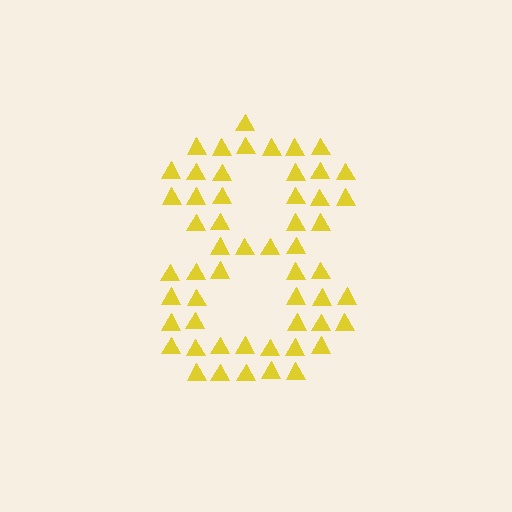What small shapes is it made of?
It is made of small triangles.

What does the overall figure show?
The overall figure shows the digit 8.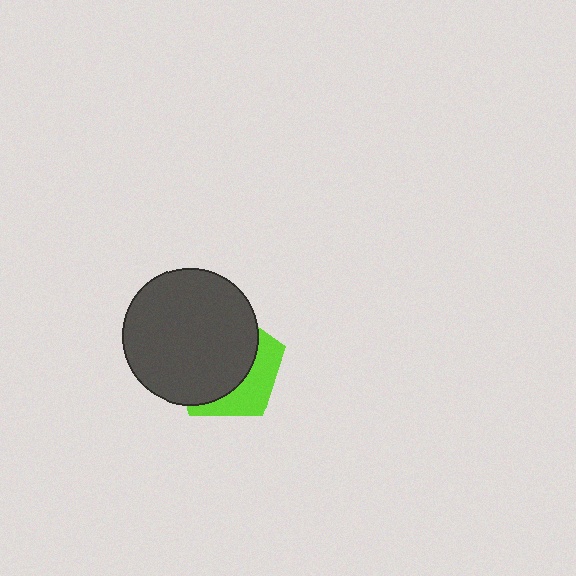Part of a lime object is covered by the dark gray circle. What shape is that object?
It is a pentagon.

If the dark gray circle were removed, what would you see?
You would see the complete lime pentagon.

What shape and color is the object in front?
The object in front is a dark gray circle.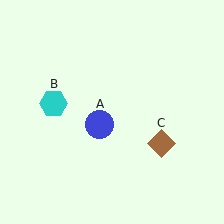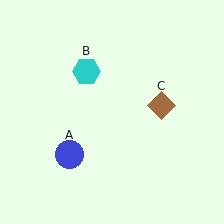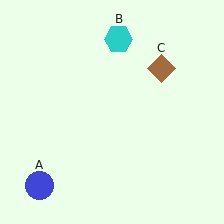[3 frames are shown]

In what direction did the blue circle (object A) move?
The blue circle (object A) moved down and to the left.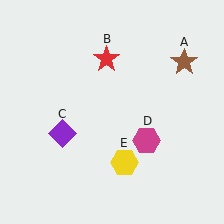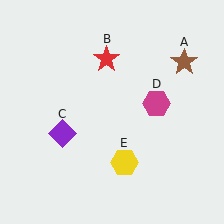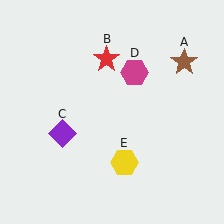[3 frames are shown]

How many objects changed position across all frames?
1 object changed position: magenta hexagon (object D).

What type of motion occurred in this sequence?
The magenta hexagon (object D) rotated counterclockwise around the center of the scene.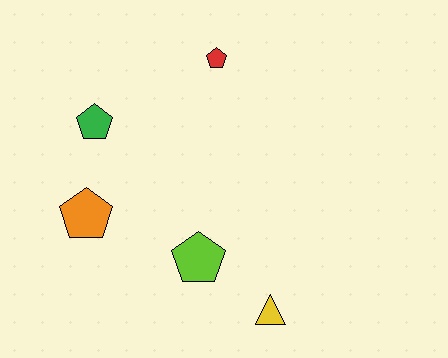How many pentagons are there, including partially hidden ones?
There are 4 pentagons.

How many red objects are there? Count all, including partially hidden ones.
There is 1 red object.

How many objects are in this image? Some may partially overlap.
There are 5 objects.